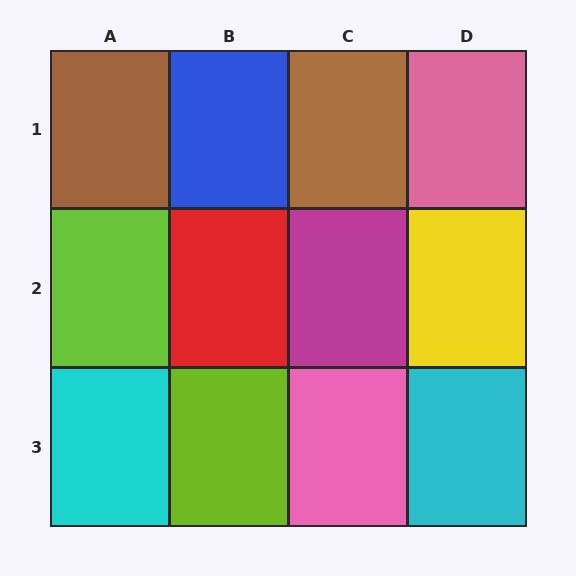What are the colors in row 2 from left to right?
Lime, red, magenta, yellow.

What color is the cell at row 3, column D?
Cyan.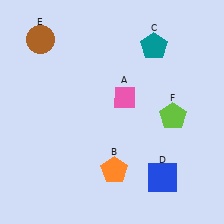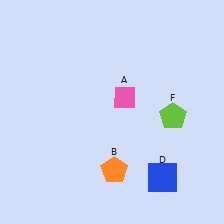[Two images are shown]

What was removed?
The brown circle (E), the teal pentagon (C) were removed in Image 2.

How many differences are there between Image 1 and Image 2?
There are 2 differences between the two images.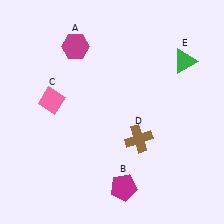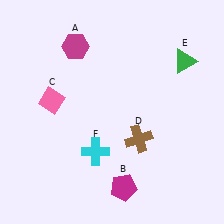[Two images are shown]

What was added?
A cyan cross (F) was added in Image 2.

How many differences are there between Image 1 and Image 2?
There is 1 difference between the two images.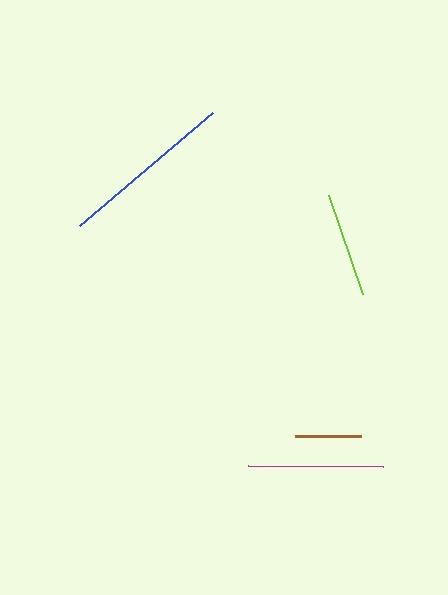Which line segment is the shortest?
The brown line is the shortest at approximately 66 pixels.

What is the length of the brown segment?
The brown segment is approximately 66 pixels long.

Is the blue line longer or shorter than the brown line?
The blue line is longer than the brown line.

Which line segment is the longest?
The blue line is the longest at approximately 175 pixels.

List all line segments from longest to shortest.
From longest to shortest: blue, magenta, lime, brown.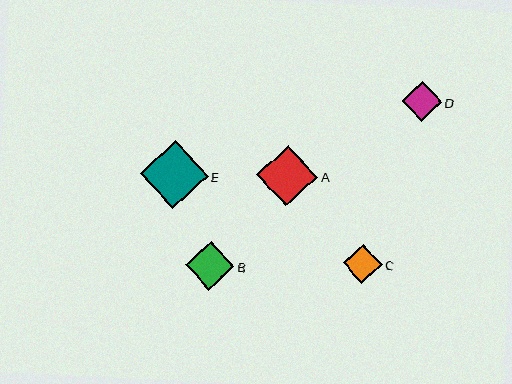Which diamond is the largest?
Diamond E is the largest with a size of approximately 67 pixels.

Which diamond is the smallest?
Diamond C is the smallest with a size of approximately 39 pixels.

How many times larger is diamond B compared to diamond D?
Diamond B is approximately 1.2 times the size of diamond D.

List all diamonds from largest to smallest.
From largest to smallest: E, A, B, D, C.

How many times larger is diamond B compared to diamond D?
Diamond B is approximately 1.2 times the size of diamond D.